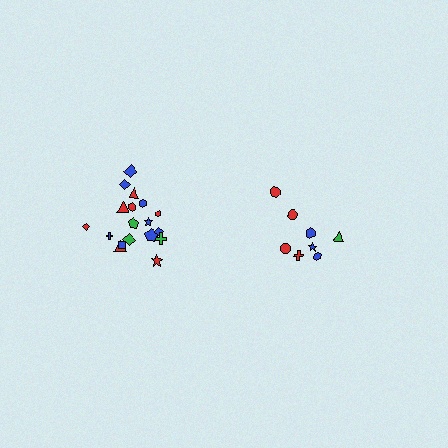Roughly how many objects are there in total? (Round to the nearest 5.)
Roughly 25 objects in total.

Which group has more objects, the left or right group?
The left group.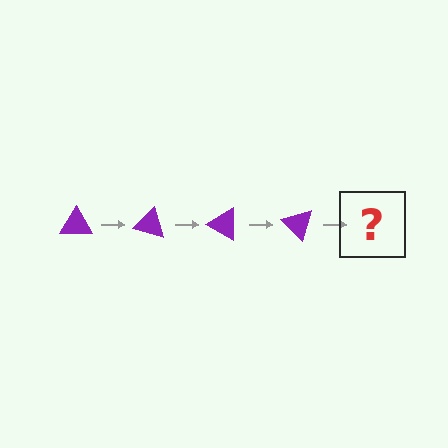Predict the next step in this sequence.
The next step is a purple triangle rotated 60 degrees.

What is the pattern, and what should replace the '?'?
The pattern is that the triangle rotates 15 degrees each step. The '?' should be a purple triangle rotated 60 degrees.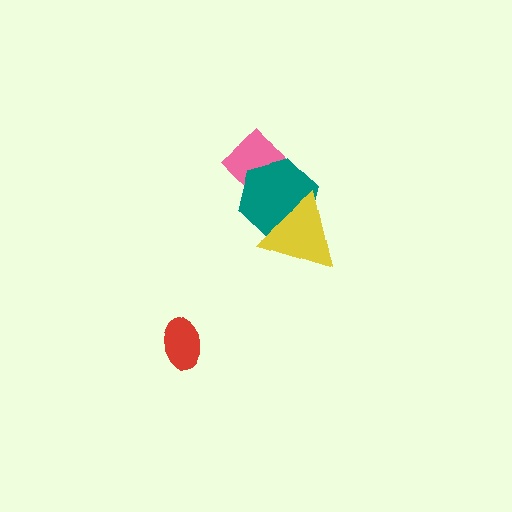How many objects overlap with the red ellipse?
0 objects overlap with the red ellipse.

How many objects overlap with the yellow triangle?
2 objects overlap with the yellow triangle.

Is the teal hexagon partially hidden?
Yes, it is partially covered by another shape.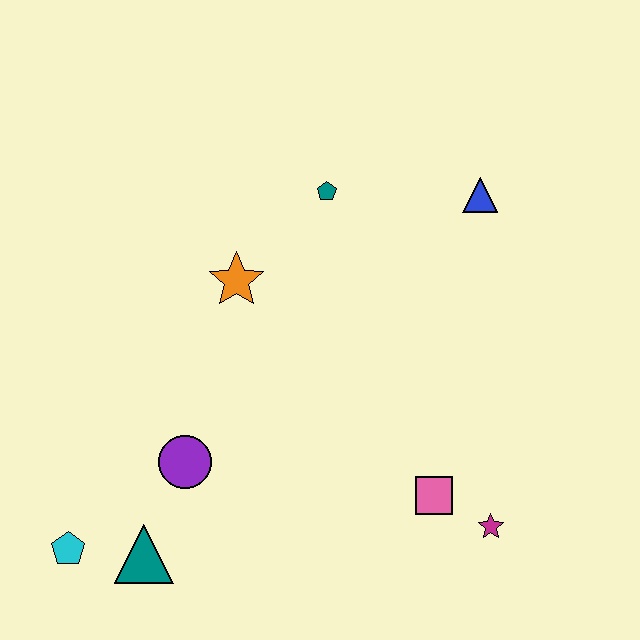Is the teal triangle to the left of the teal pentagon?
Yes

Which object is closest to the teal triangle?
The cyan pentagon is closest to the teal triangle.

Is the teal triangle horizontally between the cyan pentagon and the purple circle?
Yes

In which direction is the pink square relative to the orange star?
The pink square is below the orange star.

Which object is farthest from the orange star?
The magenta star is farthest from the orange star.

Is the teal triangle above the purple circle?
No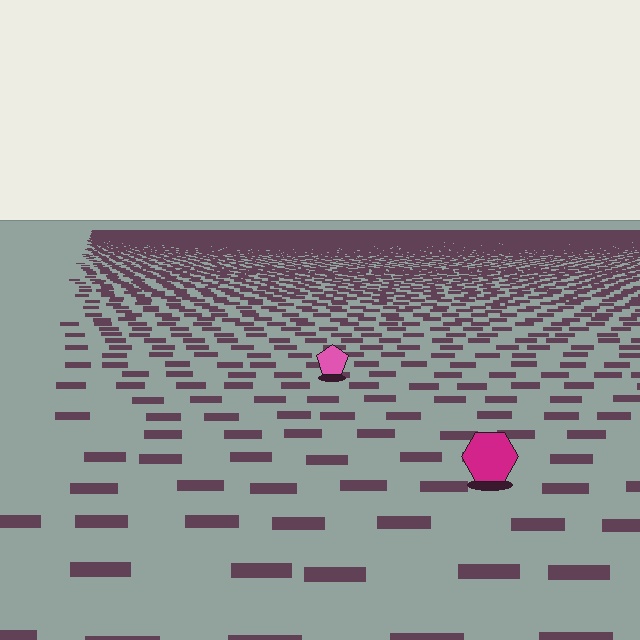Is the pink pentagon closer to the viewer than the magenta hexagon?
No. The magenta hexagon is closer — you can tell from the texture gradient: the ground texture is coarser near it.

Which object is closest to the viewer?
The magenta hexagon is closest. The texture marks near it are larger and more spread out.